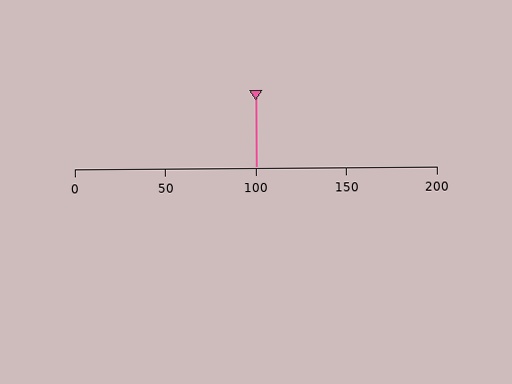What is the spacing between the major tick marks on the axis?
The major ticks are spaced 50 apart.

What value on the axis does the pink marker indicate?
The marker indicates approximately 100.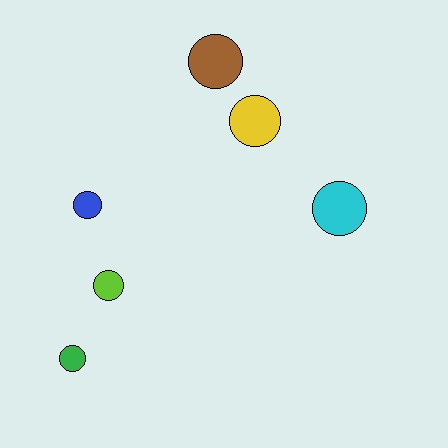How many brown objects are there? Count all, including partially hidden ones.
There is 1 brown object.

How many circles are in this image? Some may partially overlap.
There are 6 circles.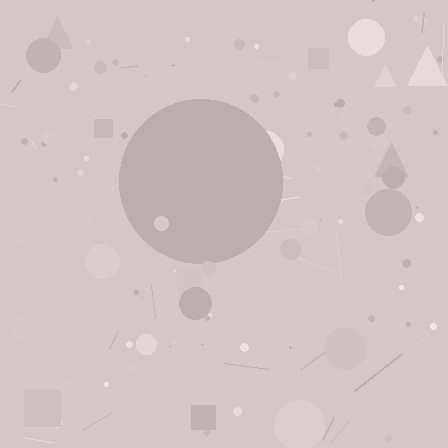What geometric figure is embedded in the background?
A circle is embedded in the background.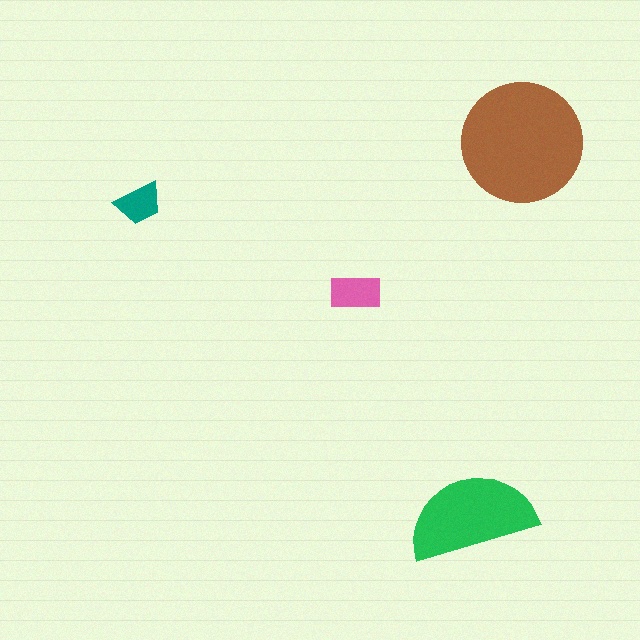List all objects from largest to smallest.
The brown circle, the green semicircle, the pink rectangle, the teal trapezoid.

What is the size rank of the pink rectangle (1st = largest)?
3rd.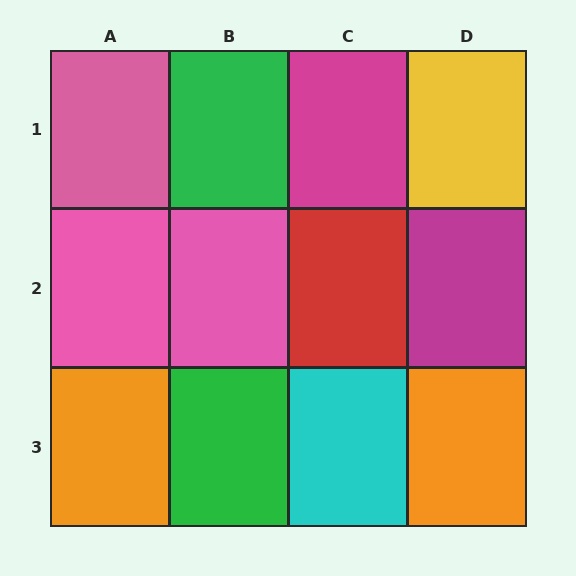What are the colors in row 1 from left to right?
Pink, green, magenta, yellow.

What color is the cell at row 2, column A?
Pink.